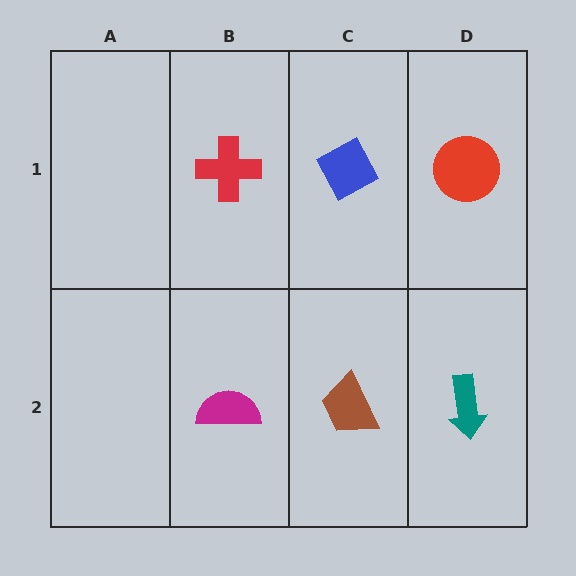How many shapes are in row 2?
3 shapes.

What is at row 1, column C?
A blue diamond.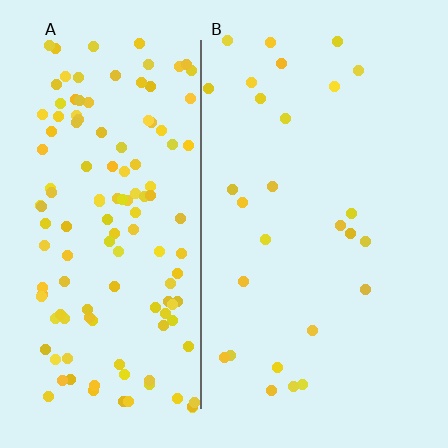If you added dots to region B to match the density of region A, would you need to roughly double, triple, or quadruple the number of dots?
Approximately quadruple.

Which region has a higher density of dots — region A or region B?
A (the left).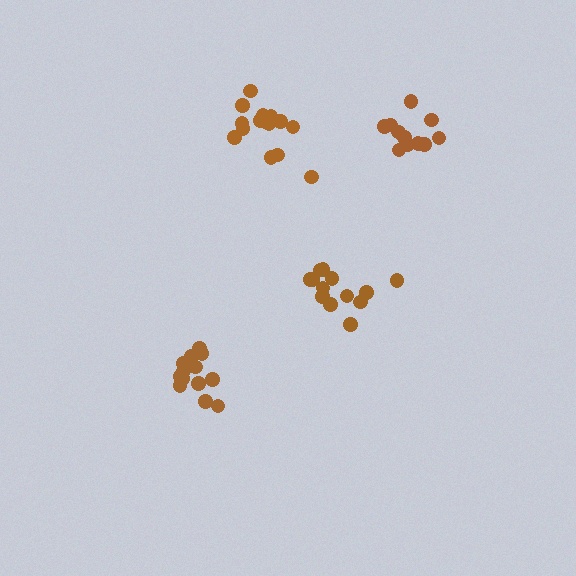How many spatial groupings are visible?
There are 4 spatial groupings.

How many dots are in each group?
Group 1: 15 dots, Group 2: 11 dots, Group 3: 13 dots, Group 4: 15 dots (54 total).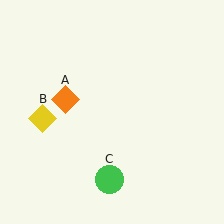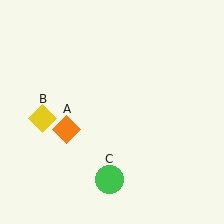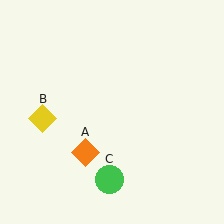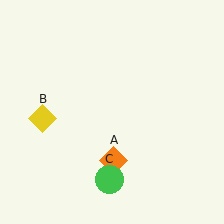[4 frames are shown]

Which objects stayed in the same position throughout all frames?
Yellow diamond (object B) and green circle (object C) remained stationary.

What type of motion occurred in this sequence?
The orange diamond (object A) rotated counterclockwise around the center of the scene.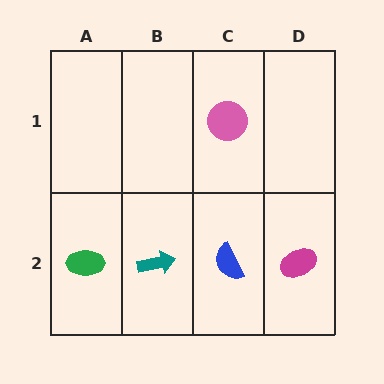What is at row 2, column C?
A blue semicircle.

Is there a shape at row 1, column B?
No, that cell is empty.